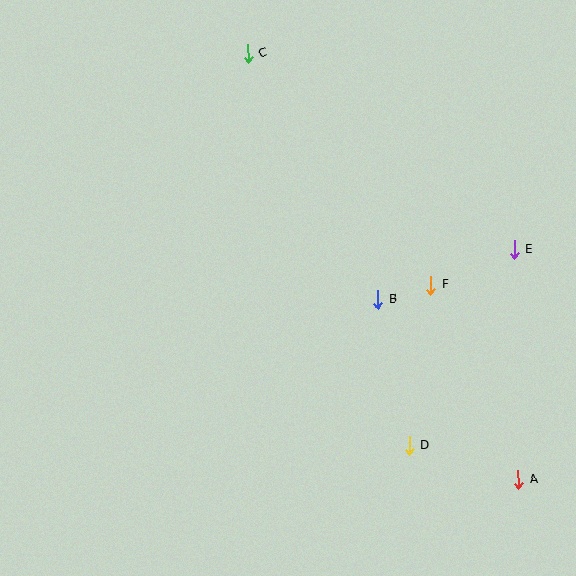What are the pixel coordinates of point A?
Point A is at (518, 479).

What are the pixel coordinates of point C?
Point C is at (248, 53).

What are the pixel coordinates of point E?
Point E is at (515, 249).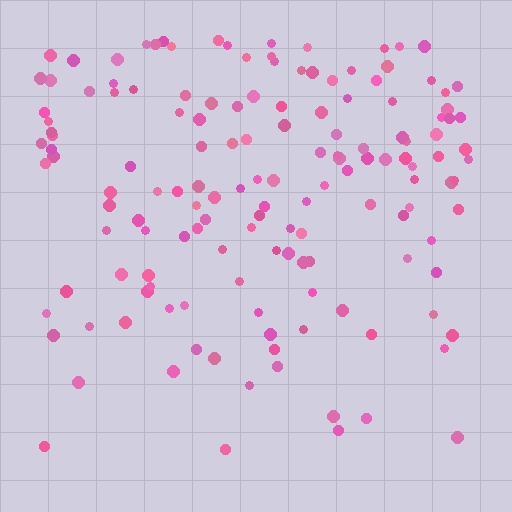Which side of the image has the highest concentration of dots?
The top.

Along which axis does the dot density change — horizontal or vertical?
Vertical.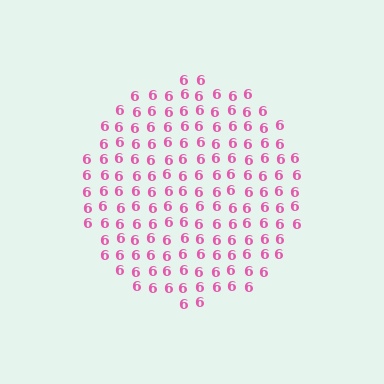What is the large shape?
The large shape is a circle.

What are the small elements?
The small elements are digit 6's.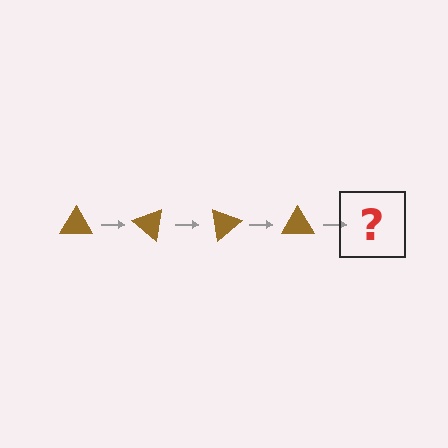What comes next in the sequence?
The next element should be a brown triangle rotated 160 degrees.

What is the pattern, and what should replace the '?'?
The pattern is that the triangle rotates 40 degrees each step. The '?' should be a brown triangle rotated 160 degrees.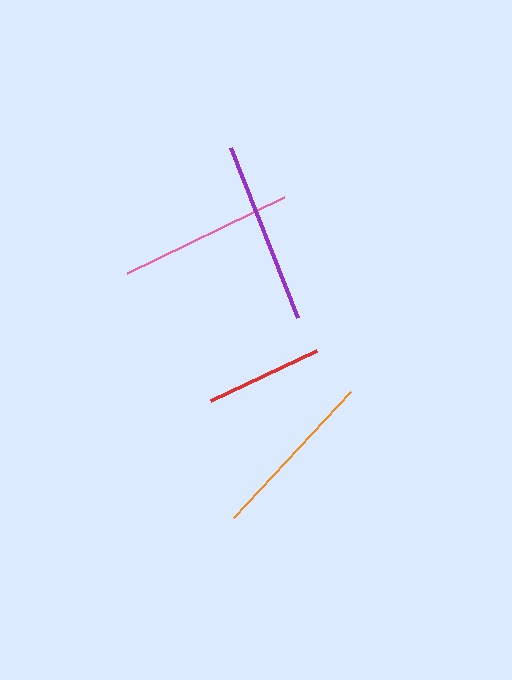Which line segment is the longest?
The purple line is the longest at approximately 183 pixels.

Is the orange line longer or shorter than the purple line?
The purple line is longer than the orange line.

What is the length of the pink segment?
The pink segment is approximately 174 pixels long.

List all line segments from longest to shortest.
From longest to shortest: purple, pink, orange, red.